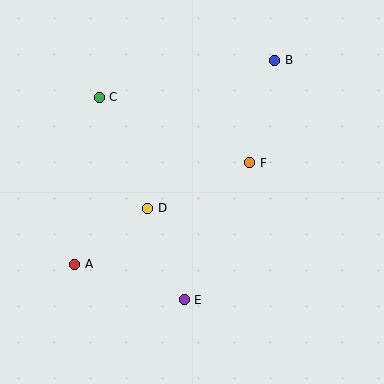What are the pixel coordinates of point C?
Point C is at (99, 97).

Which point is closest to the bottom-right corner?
Point E is closest to the bottom-right corner.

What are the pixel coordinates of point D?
Point D is at (148, 208).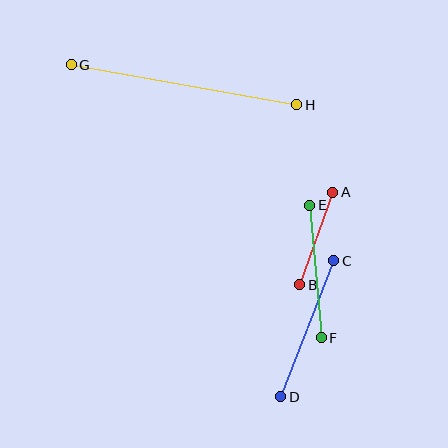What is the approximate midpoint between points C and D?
The midpoint is at approximately (307, 329) pixels.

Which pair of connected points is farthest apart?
Points G and H are farthest apart.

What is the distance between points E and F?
The distance is approximately 133 pixels.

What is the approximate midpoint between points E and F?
The midpoint is at approximately (315, 272) pixels.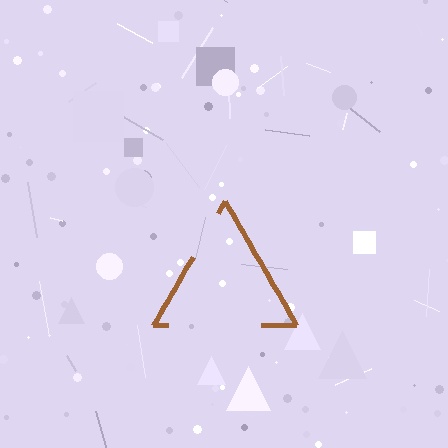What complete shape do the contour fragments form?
The contour fragments form a triangle.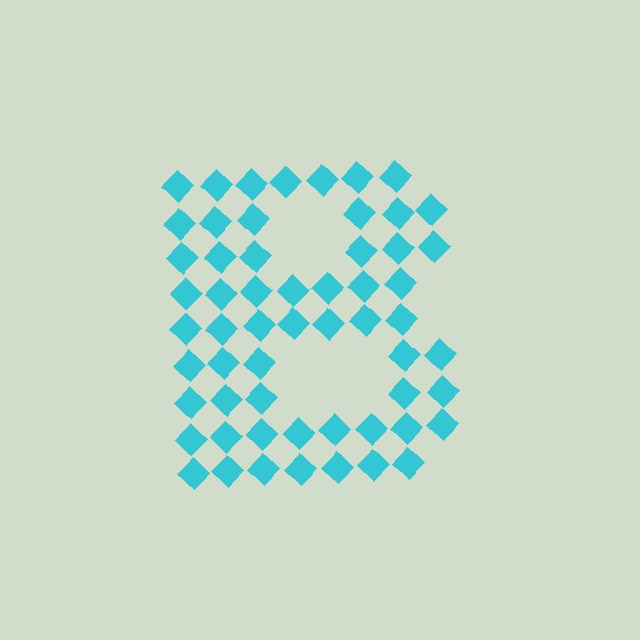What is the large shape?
The large shape is the letter B.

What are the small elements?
The small elements are diamonds.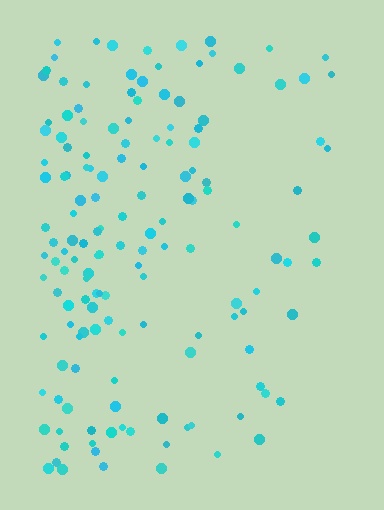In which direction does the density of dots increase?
From right to left, with the left side densest.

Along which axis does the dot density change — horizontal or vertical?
Horizontal.